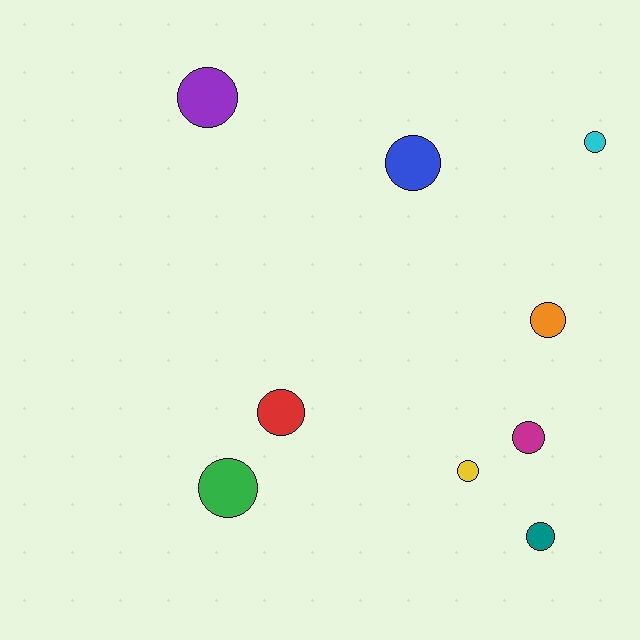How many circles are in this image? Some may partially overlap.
There are 9 circles.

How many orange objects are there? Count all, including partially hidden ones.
There is 1 orange object.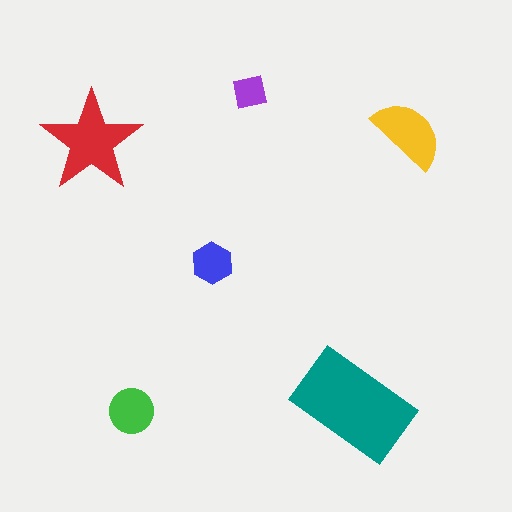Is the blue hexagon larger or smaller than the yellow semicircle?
Smaller.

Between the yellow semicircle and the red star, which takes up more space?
The red star.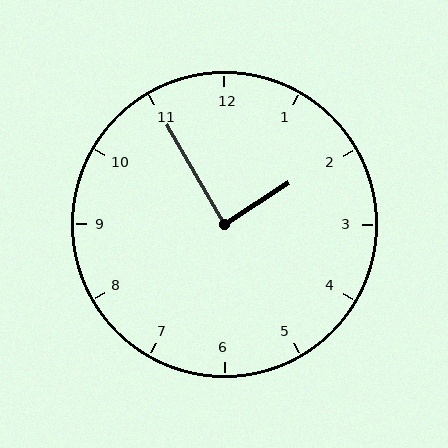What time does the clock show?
1:55.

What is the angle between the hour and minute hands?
Approximately 88 degrees.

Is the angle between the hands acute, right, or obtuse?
It is right.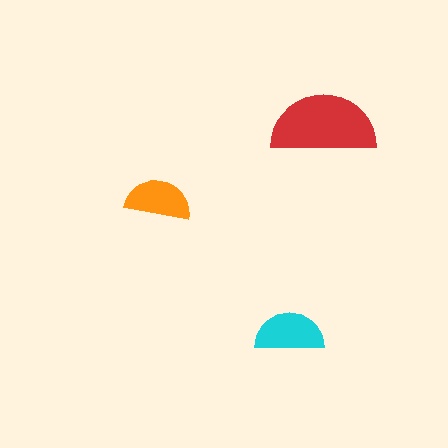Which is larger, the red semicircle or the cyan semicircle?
The red one.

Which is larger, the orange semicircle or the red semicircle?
The red one.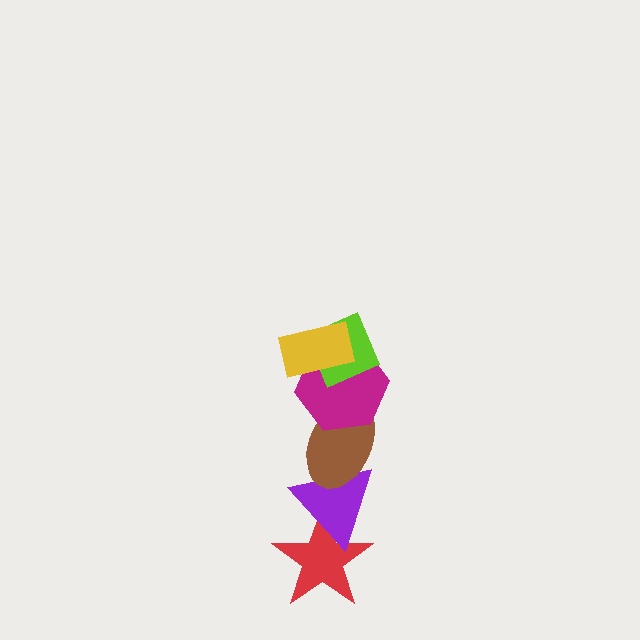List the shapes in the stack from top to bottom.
From top to bottom: the yellow rectangle, the lime diamond, the magenta hexagon, the brown ellipse, the purple triangle, the red star.